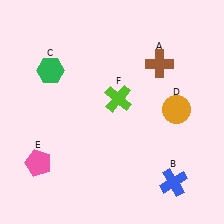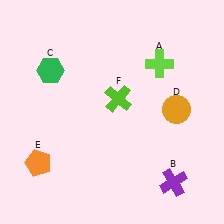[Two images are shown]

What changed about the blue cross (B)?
In Image 1, B is blue. In Image 2, it changed to purple.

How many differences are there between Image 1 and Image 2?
There are 3 differences between the two images.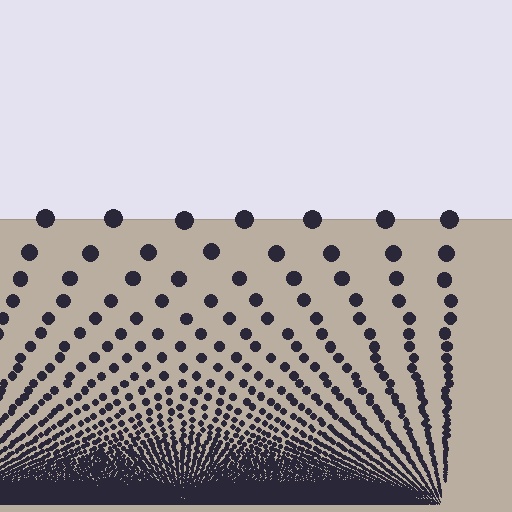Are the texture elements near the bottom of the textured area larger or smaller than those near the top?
Smaller. The gradient is inverted — elements near the bottom are smaller and denser.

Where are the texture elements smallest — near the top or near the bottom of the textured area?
Near the bottom.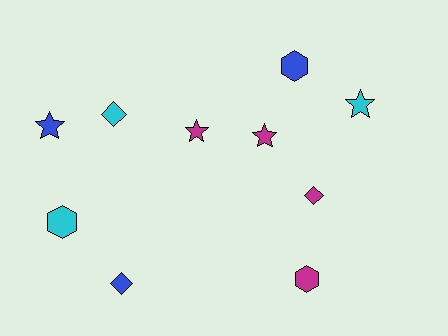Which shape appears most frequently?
Star, with 4 objects.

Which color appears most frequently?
Magenta, with 4 objects.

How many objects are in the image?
There are 10 objects.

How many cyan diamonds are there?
There is 1 cyan diamond.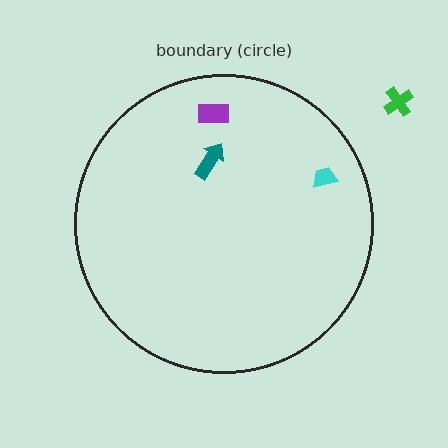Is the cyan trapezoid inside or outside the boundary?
Inside.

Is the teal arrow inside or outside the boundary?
Inside.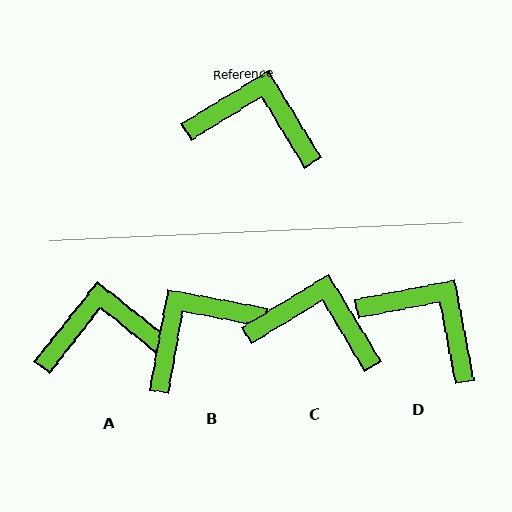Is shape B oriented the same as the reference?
No, it is off by about 49 degrees.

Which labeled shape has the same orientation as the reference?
C.